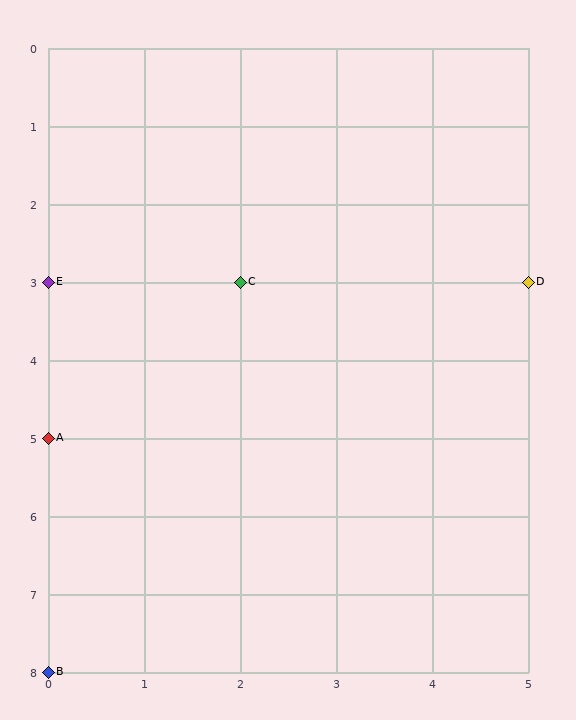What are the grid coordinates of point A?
Point A is at grid coordinates (0, 5).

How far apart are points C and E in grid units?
Points C and E are 2 columns apart.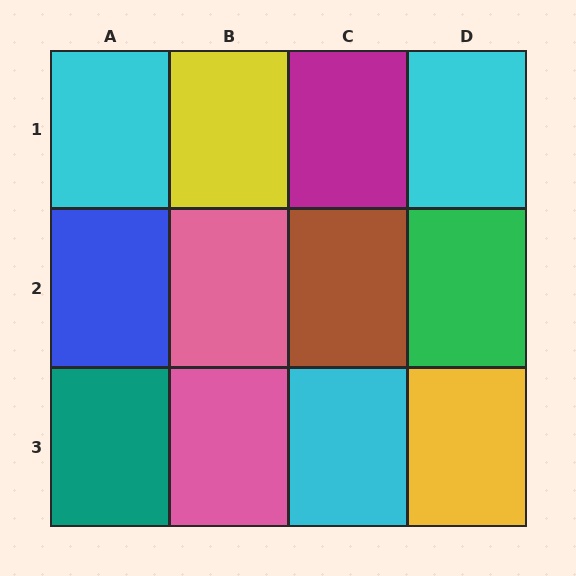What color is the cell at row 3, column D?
Yellow.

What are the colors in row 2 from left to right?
Blue, pink, brown, green.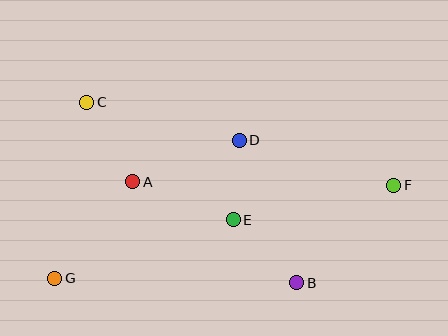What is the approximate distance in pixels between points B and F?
The distance between B and F is approximately 138 pixels.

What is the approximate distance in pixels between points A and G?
The distance between A and G is approximately 124 pixels.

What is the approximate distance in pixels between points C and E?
The distance between C and E is approximately 188 pixels.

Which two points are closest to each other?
Points D and E are closest to each other.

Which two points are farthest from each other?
Points F and G are farthest from each other.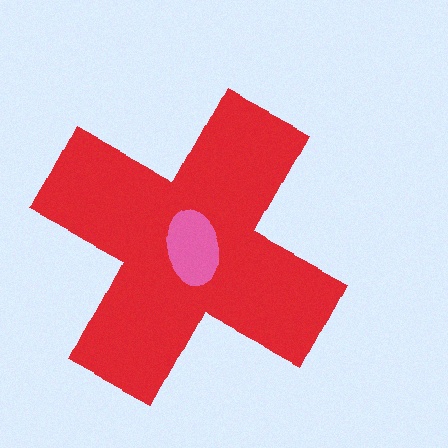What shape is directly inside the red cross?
The pink ellipse.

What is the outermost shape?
The red cross.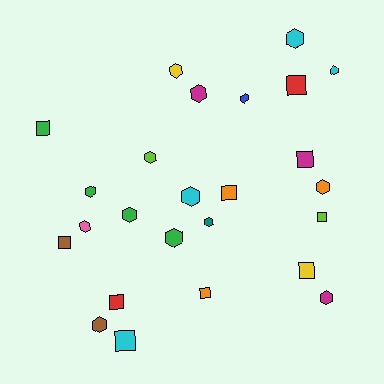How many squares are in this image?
There are 10 squares.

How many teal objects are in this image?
There is 1 teal object.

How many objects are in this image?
There are 25 objects.